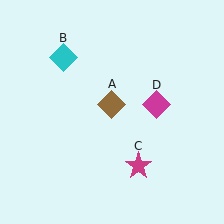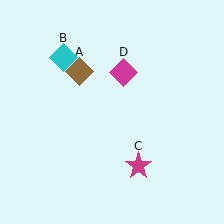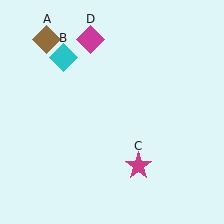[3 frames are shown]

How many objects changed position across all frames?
2 objects changed position: brown diamond (object A), magenta diamond (object D).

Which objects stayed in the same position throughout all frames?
Cyan diamond (object B) and magenta star (object C) remained stationary.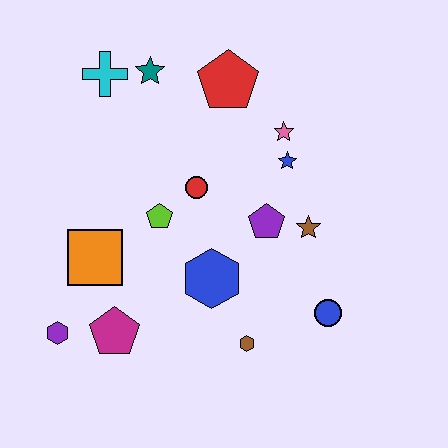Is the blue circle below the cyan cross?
Yes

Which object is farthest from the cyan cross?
The blue circle is farthest from the cyan cross.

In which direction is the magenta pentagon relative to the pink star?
The magenta pentagon is below the pink star.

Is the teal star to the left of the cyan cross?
No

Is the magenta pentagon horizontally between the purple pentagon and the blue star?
No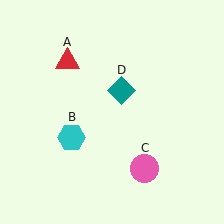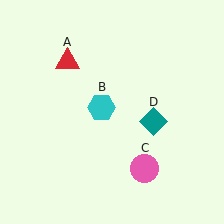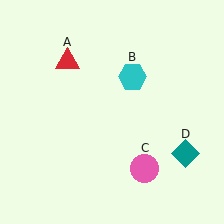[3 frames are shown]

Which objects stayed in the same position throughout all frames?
Red triangle (object A) and pink circle (object C) remained stationary.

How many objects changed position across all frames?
2 objects changed position: cyan hexagon (object B), teal diamond (object D).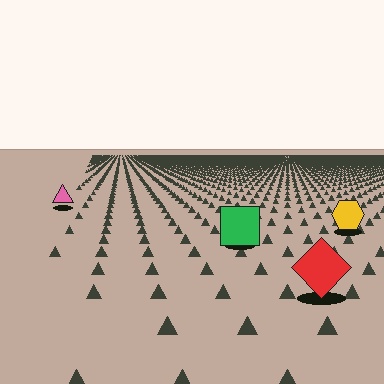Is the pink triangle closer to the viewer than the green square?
No. The green square is closer — you can tell from the texture gradient: the ground texture is coarser near it.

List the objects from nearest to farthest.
From nearest to farthest: the red diamond, the green square, the yellow hexagon, the pink triangle.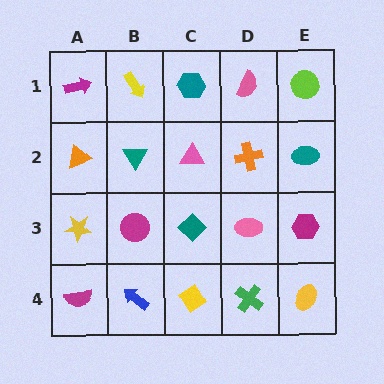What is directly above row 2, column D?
A pink semicircle.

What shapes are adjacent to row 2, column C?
A teal hexagon (row 1, column C), a teal diamond (row 3, column C), a teal triangle (row 2, column B), an orange cross (row 2, column D).